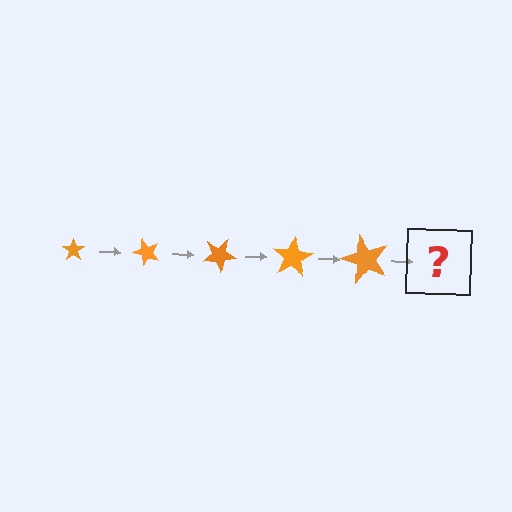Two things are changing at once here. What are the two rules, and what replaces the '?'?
The two rules are that the star grows larger each step and it rotates 50 degrees each step. The '?' should be a star, larger than the previous one and rotated 250 degrees from the start.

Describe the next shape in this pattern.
It should be a star, larger than the previous one and rotated 250 degrees from the start.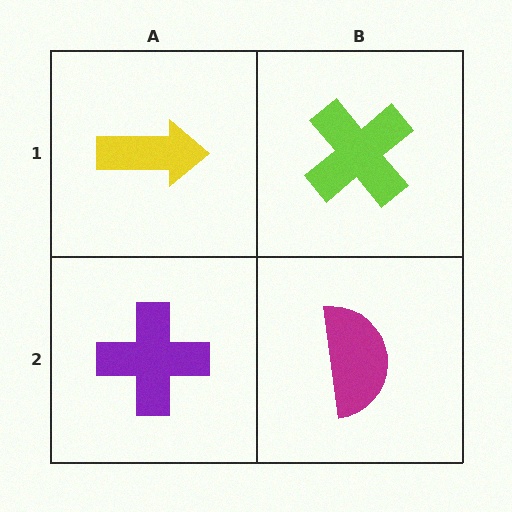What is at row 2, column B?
A magenta semicircle.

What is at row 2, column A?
A purple cross.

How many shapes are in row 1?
2 shapes.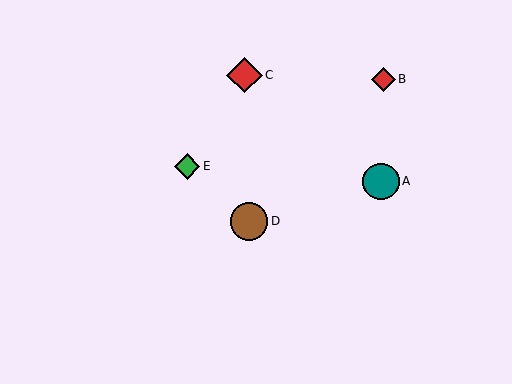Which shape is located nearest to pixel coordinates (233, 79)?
The red diamond (labeled C) at (245, 75) is nearest to that location.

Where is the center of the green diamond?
The center of the green diamond is at (187, 166).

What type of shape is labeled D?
Shape D is a brown circle.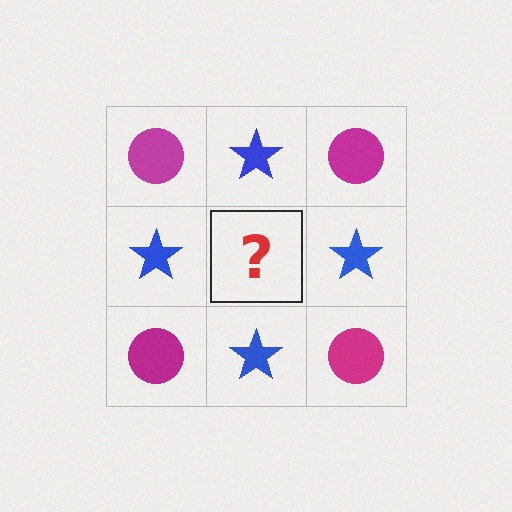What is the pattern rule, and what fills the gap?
The rule is that it alternates magenta circle and blue star in a checkerboard pattern. The gap should be filled with a magenta circle.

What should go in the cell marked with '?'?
The missing cell should contain a magenta circle.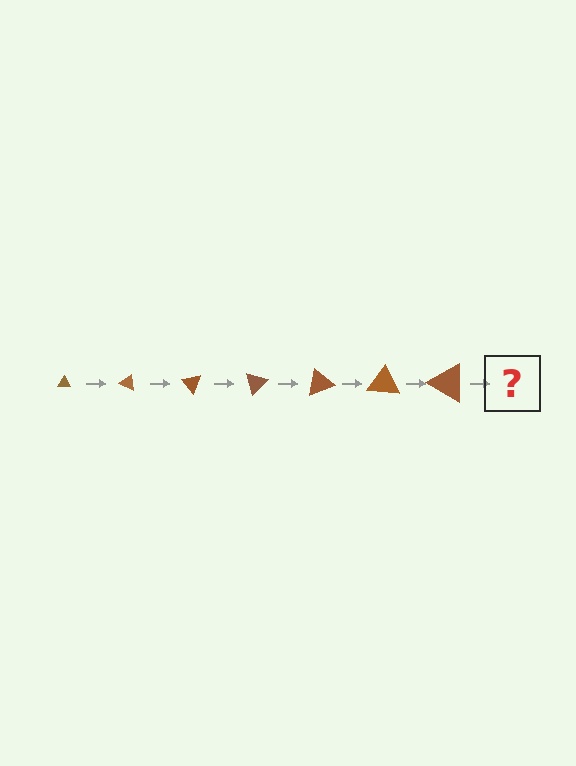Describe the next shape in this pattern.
It should be a triangle, larger than the previous one and rotated 175 degrees from the start.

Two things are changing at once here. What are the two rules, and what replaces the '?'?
The two rules are that the triangle grows larger each step and it rotates 25 degrees each step. The '?' should be a triangle, larger than the previous one and rotated 175 degrees from the start.